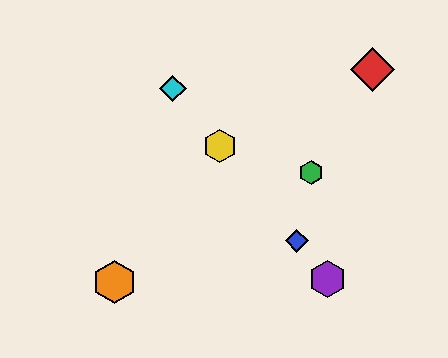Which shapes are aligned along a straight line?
The blue diamond, the yellow hexagon, the purple hexagon, the cyan diamond are aligned along a straight line.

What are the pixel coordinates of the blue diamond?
The blue diamond is at (297, 241).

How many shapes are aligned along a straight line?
4 shapes (the blue diamond, the yellow hexagon, the purple hexagon, the cyan diamond) are aligned along a straight line.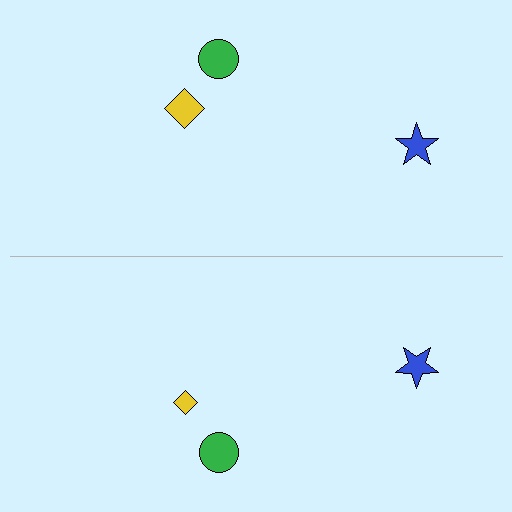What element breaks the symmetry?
The yellow diamond on the bottom side has a different size than its mirror counterpart.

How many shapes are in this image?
There are 6 shapes in this image.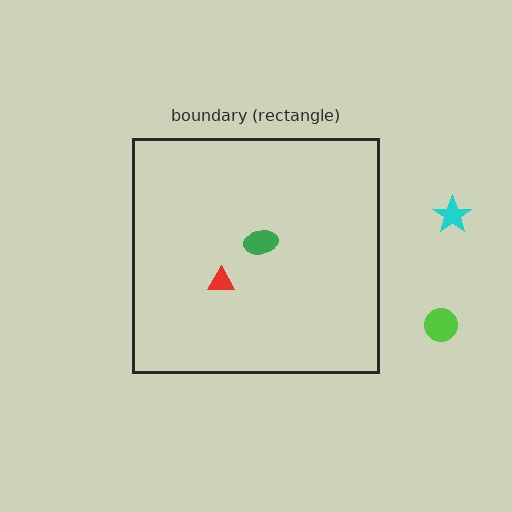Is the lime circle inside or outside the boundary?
Outside.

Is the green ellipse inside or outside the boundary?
Inside.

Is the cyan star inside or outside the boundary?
Outside.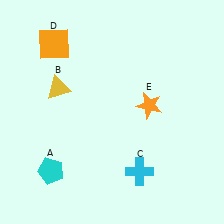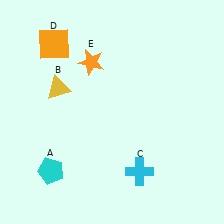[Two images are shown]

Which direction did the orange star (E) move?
The orange star (E) moved left.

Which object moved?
The orange star (E) moved left.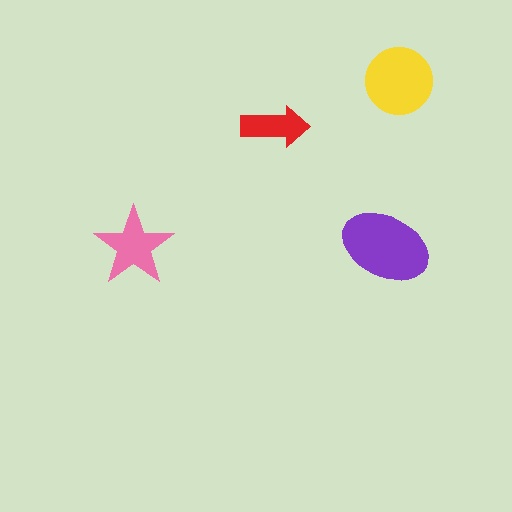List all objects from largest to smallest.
The purple ellipse, the yellow circle, the pink star, the red arrow.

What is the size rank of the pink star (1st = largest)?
3rd.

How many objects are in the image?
There are 4 objects in the image.